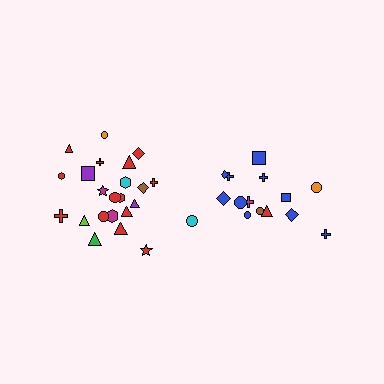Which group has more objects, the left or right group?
The left group.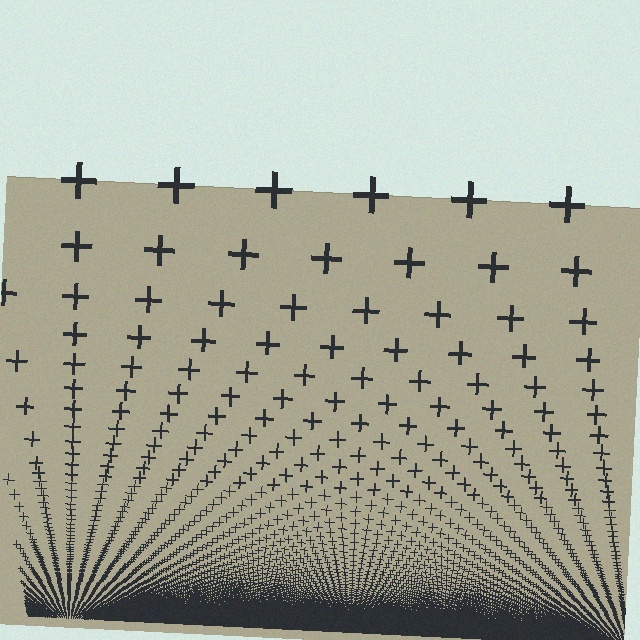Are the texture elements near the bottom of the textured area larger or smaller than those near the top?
Smaller. The gradient is inverted — elements near the bottom are smaller and denser.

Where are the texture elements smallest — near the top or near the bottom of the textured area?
Near the bottom.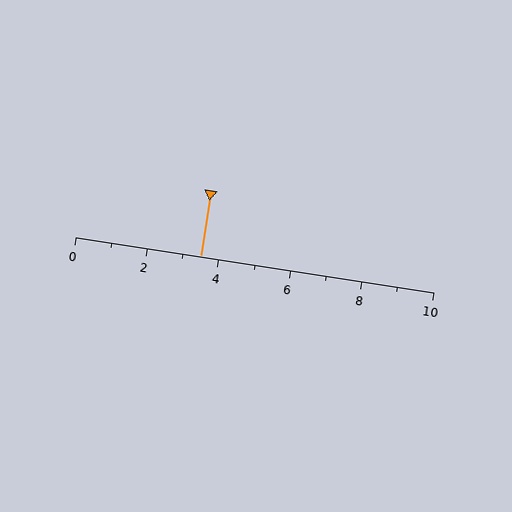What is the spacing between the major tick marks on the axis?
The major ticks are spaced 2 apart.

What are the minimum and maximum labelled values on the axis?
The axis runs from 0 to 10.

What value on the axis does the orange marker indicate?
The marker indicates approximately 3.5.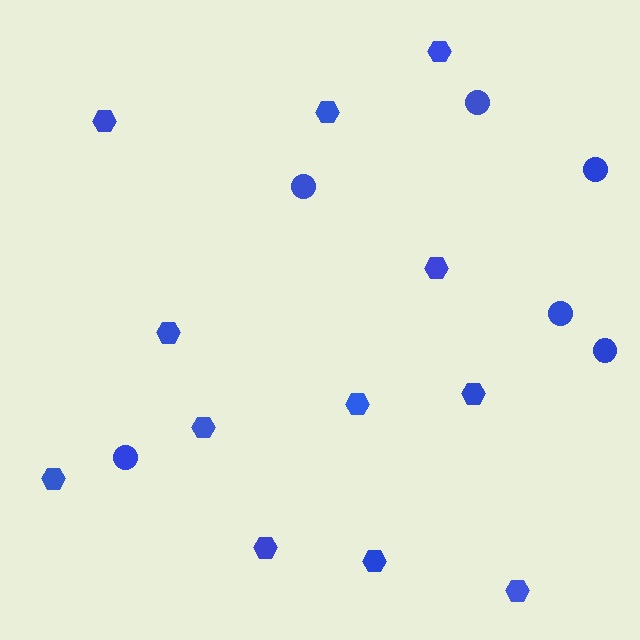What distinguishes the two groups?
There are 2 groups: one group of hexagons (12) and one group of circles (6).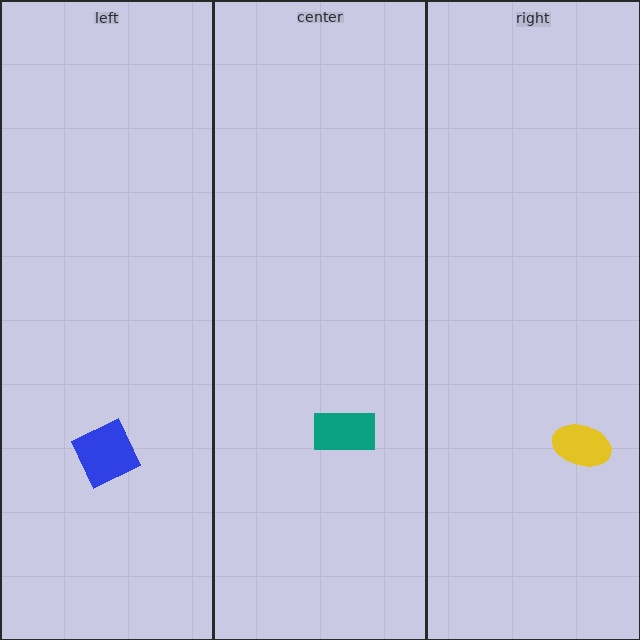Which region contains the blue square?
The left region.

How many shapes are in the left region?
1.